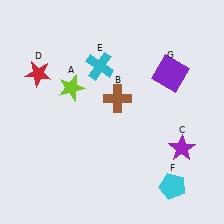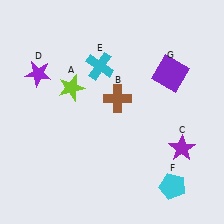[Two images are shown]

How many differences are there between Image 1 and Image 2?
There is 1 difference between the two images.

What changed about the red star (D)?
In Image 1, D is red. In Image 2, it changed to purple.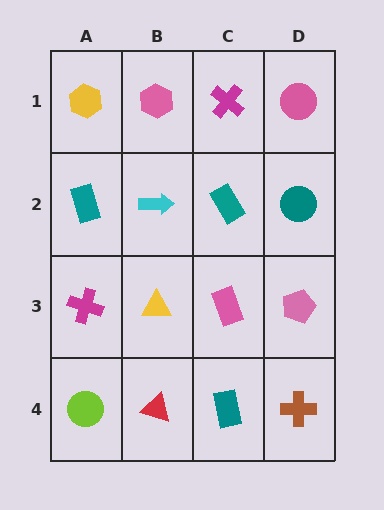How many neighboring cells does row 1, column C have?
3.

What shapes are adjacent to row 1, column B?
A cyan arrow (row 2, column B), a yellow hexagon (row 1, column A), a magenta cross (row 1, column C).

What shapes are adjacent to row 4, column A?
A magenta cross (row 3, column A), a red triangle (row 4, column B).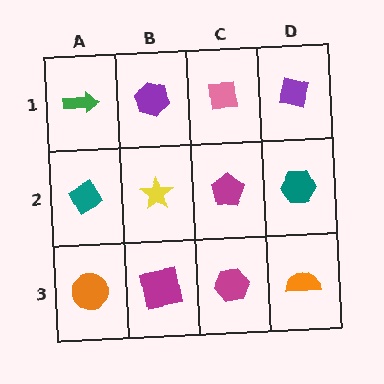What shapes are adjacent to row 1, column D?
A teal hexagon (row 2, column D), a pink square (row 1, column C).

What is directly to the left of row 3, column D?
A magenta hexagon.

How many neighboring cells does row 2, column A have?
3.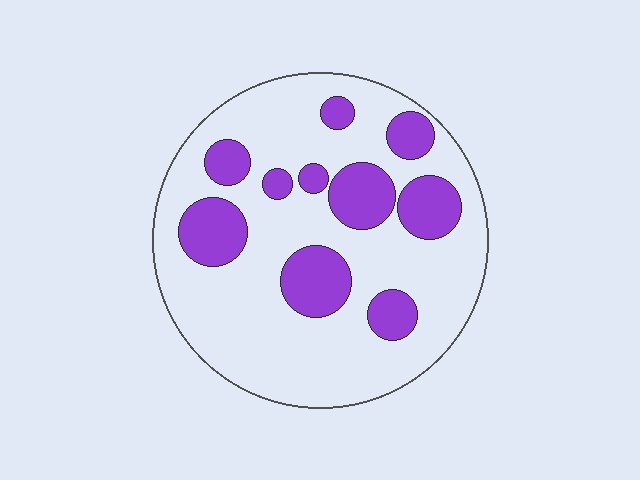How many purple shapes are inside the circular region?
10.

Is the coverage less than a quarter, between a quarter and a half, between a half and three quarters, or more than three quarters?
Between a quarter and a half.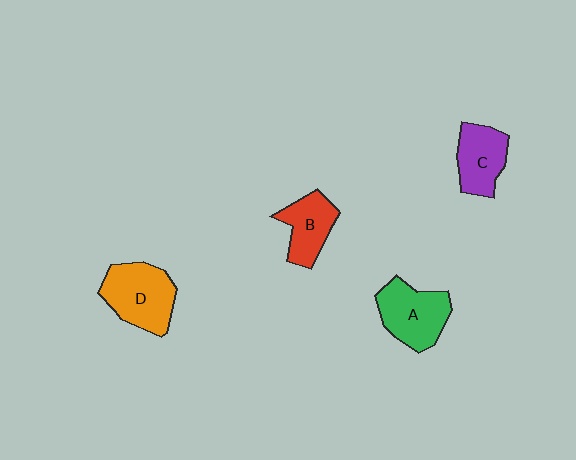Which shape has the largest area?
Shape D (orange).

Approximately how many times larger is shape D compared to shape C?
Approximately 1.3 times.